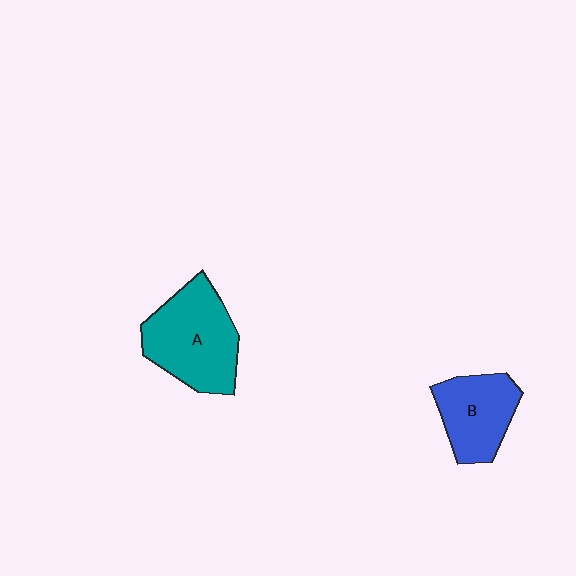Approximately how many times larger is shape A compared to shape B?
Approximately 1.4 times.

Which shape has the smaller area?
Shape B (blue).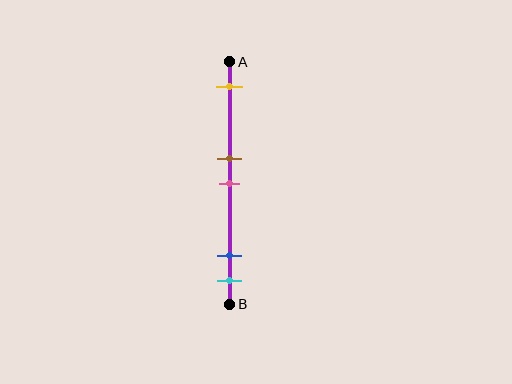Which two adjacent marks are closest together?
The brown and pink marks are the closest adjacent pair.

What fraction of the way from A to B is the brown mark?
The brown mark is approximately 40% (0.4) of the way from A to B.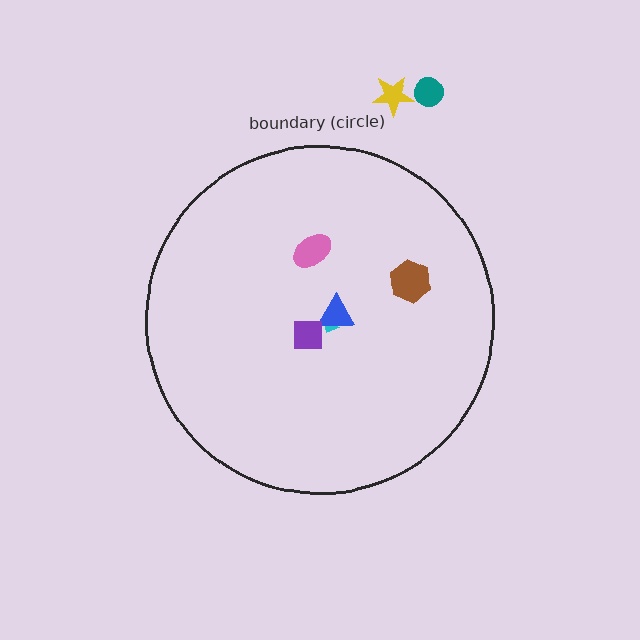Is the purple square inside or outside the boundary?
Inside.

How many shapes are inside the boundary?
5 inside, 2 outside.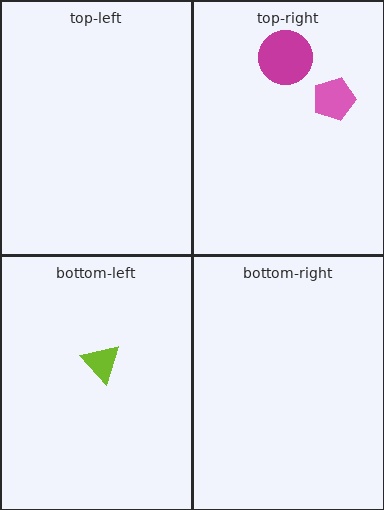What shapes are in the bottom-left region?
The lime triangle.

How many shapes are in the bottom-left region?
1.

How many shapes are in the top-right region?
2.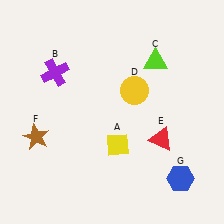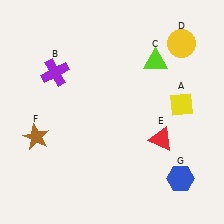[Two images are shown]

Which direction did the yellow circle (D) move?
The yellow circle (D) moved up.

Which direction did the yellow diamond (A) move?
The yellow diamond (A) moved right.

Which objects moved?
The objects that moved are: the yellow diamond (A), the yellow circle (D).